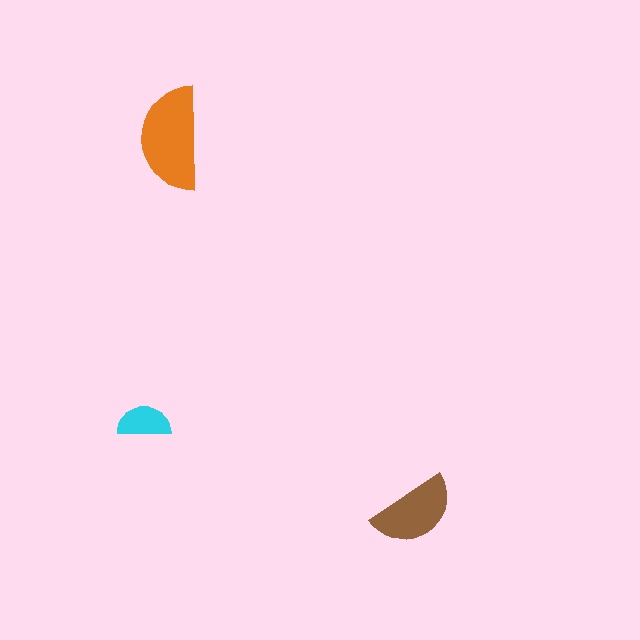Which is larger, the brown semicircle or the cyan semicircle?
The brown one.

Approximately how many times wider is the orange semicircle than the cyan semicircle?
About 2 times wider.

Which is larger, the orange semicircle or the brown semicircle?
The orange one.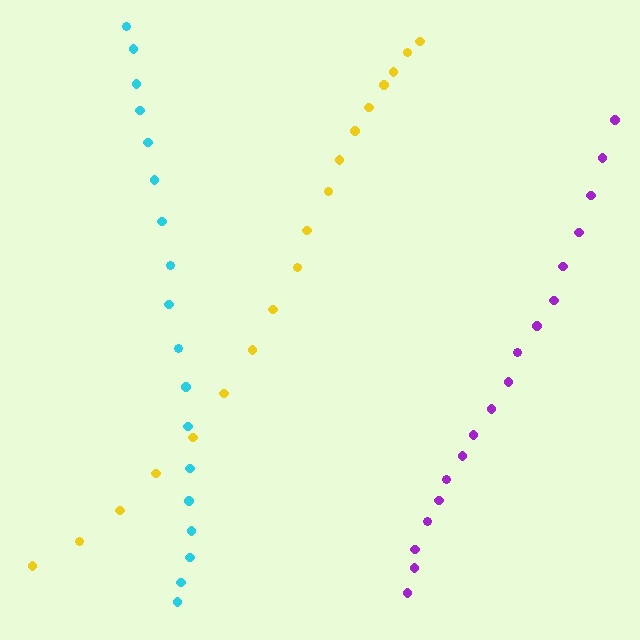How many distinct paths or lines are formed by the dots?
There are 3 distinct paths.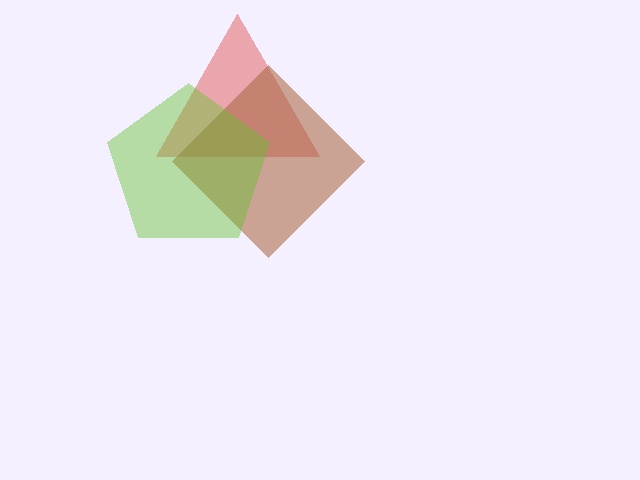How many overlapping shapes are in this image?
There are 3 overlapping shapes in the image.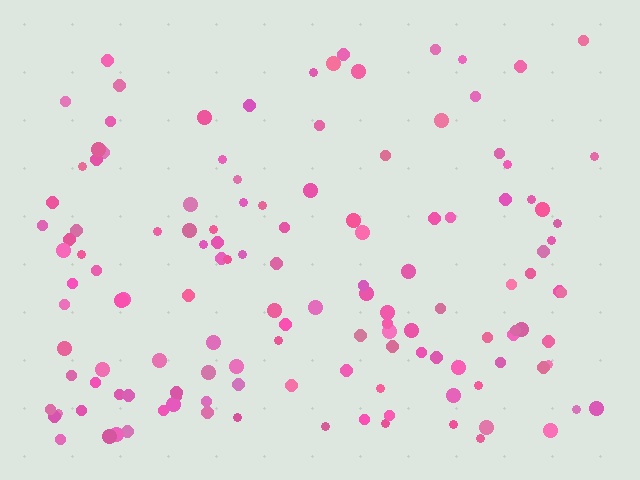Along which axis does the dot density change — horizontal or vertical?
Vertical.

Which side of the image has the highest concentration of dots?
The bottom.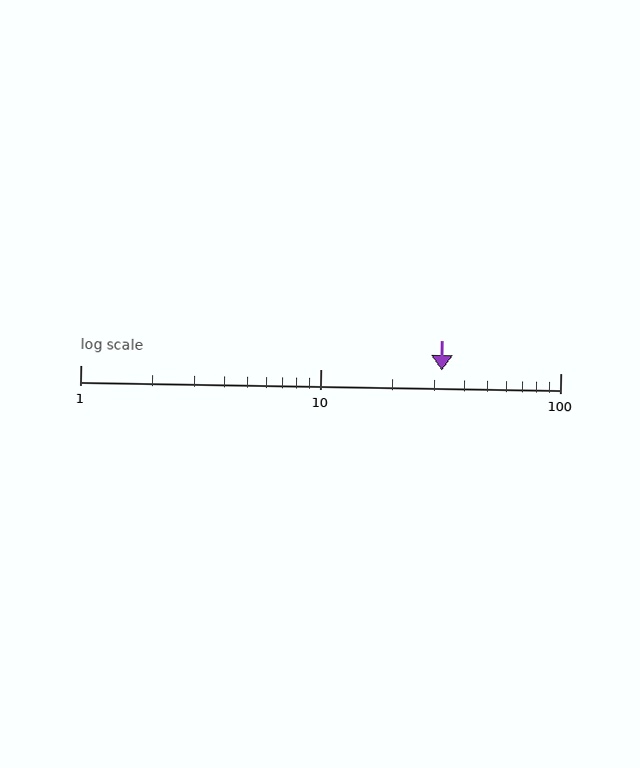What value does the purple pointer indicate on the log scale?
The pointer indicates approximately 32.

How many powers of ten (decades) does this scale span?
The scale spans 2 decades, from 1 to 100.